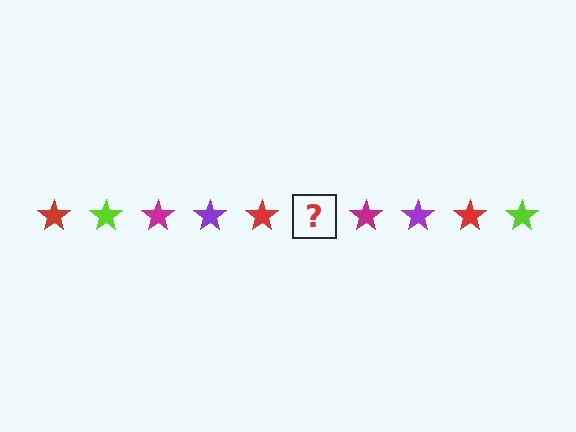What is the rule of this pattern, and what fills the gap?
The rule is that the pattern cycles through red, lime, magenta, purple stars. The gap should be filled with a lime star.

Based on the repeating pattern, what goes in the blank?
The blank should be a lime star.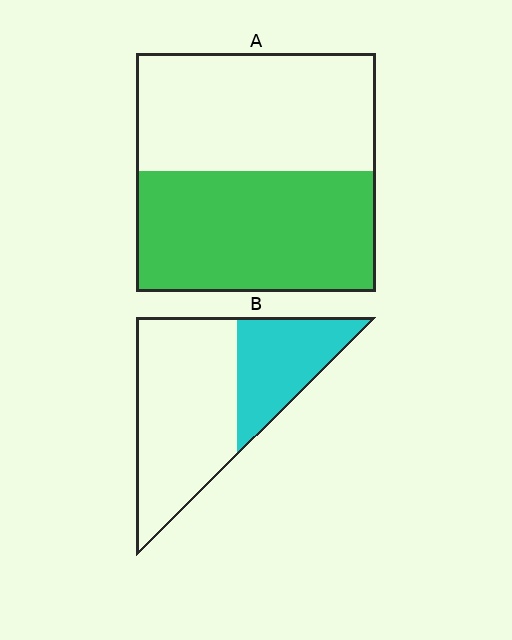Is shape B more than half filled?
No.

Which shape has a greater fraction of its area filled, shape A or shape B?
Shape A.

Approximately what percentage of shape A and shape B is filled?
A is approximately 50% and B is approximately 35%.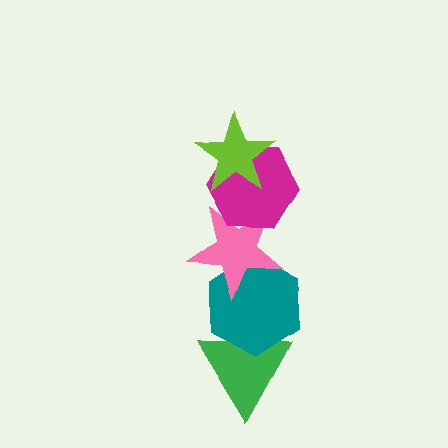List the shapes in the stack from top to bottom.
From top to bottom: the lime star, the magenta hexagon, the pink star, the teal hexagon, the green triangle.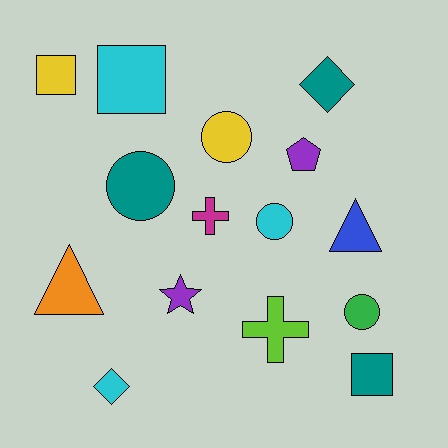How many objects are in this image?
There are 15 objects.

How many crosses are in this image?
There are 2 crosses.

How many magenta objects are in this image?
There is 1 magenta object.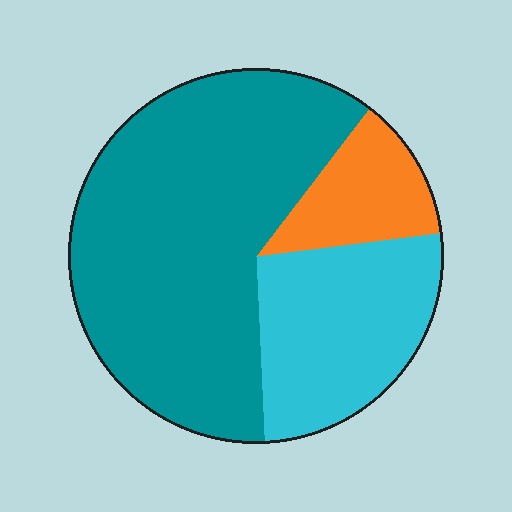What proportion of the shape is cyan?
Cyan covers about 25% of the shape.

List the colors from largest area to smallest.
From largest to smallest: teal, cyan, orange.